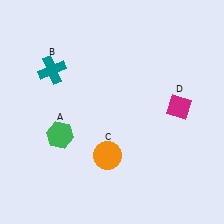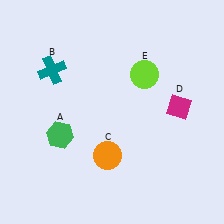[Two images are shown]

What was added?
A lime circle (E) was added in Image 2.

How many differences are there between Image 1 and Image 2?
There is 1 difference between the two images.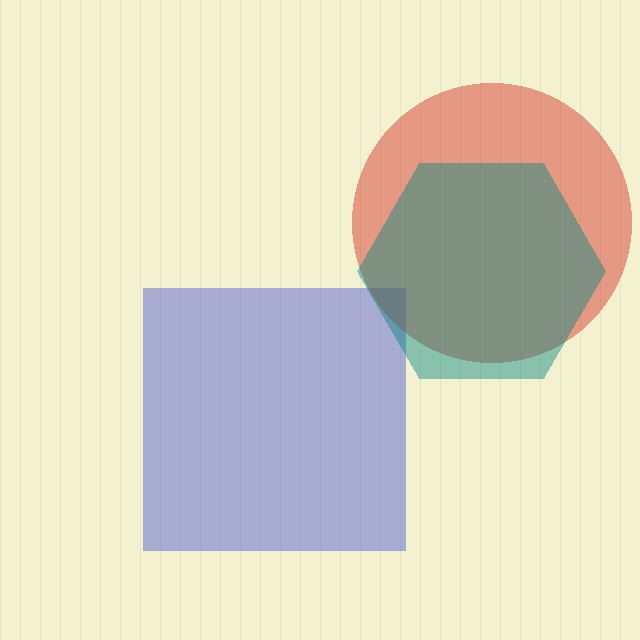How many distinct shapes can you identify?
There are 3 distinct shapes: a blue square, a red circle, a teal hexagon.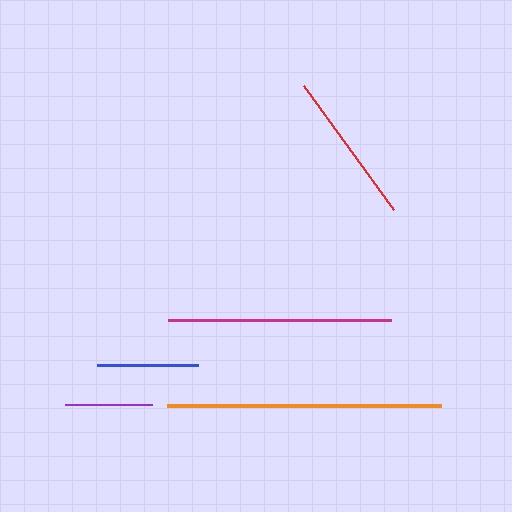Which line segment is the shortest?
The purple line is the shortest at approximately 87 pixels.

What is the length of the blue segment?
The blue segment is approximately 101 pixels long.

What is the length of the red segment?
The red segment is approximately 153 pixels long.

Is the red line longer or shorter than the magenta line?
The magenta line is longer than the red line.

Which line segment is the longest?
The orange line is the longest at approximately 274 pixels.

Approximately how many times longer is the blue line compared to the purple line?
The blue line is approximately 1.2 times the length of the purple line.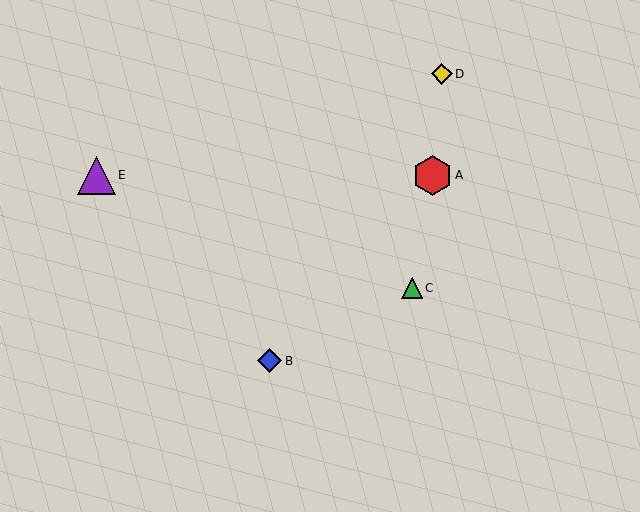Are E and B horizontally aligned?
No, E is at y≈175 and B is at y≈361.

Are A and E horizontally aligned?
Yes, both are at y≈175.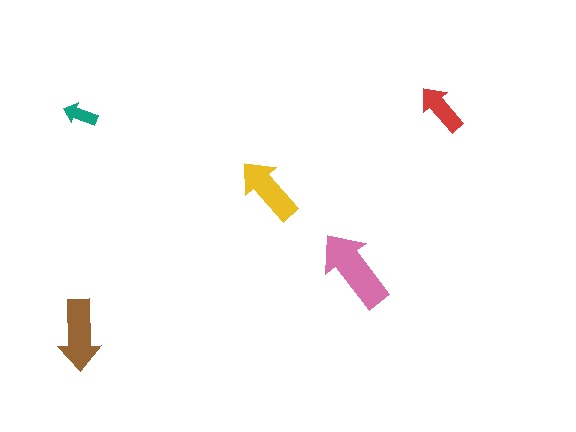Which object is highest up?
The red arrow is topmost.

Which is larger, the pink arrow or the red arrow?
The pink one.